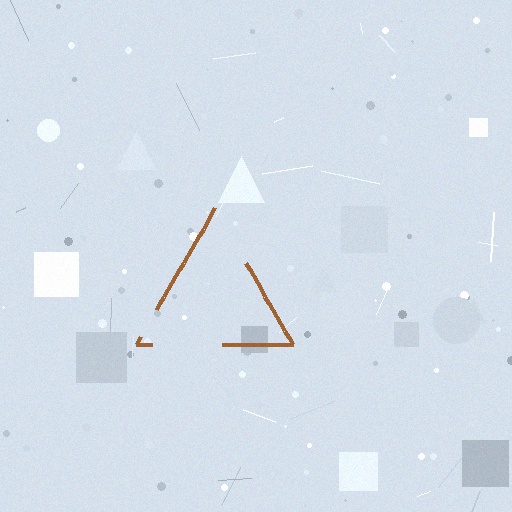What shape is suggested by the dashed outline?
The dashed outline suggests a triangle.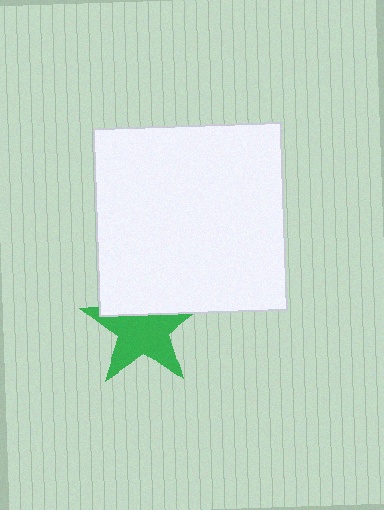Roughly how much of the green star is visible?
Most of it is visible (roughly 67%).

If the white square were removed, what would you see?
You would see the complete green star.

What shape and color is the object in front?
The object in front is a white square.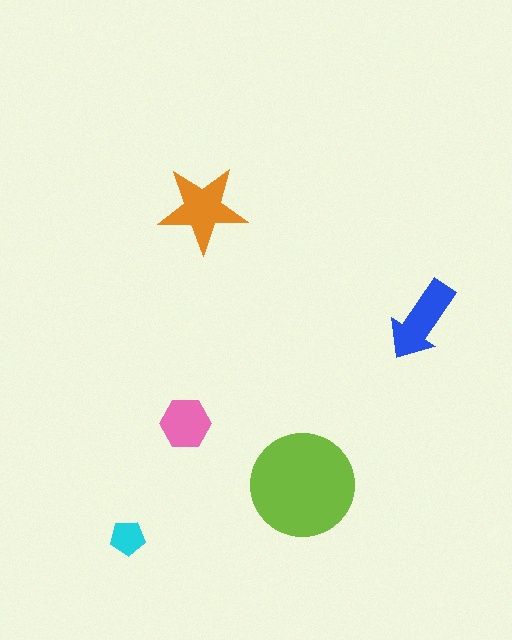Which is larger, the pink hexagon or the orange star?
The orange star.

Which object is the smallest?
The cyan pentagon.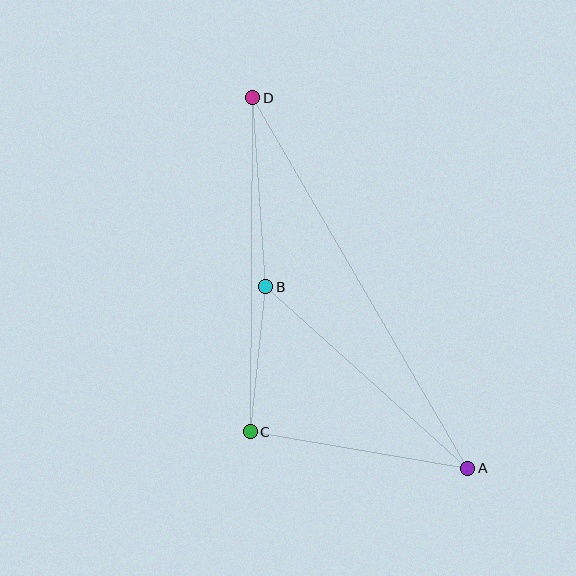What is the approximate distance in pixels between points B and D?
The distance between B and D is approximately 189 pixels.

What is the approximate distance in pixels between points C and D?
The distance between C and D is approximately 334 pixels.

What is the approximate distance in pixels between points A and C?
The distance between A and C is approximately 221 pixels.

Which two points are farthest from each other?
Points A and D are farthest from each other.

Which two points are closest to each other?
Points B and C are closest to each other.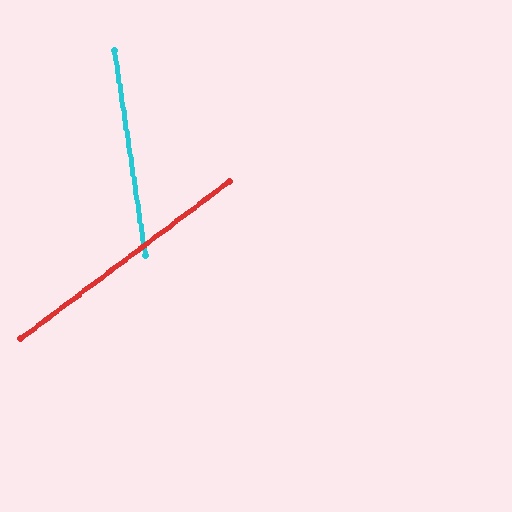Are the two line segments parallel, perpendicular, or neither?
Neither parallel nor perpendicular — they differ by about 62°.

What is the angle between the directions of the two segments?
Approximately 62 degrees.